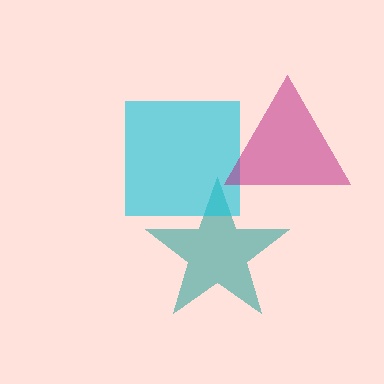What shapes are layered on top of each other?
The layered shapes are: a teal star, a cyan square, a magenta triangle.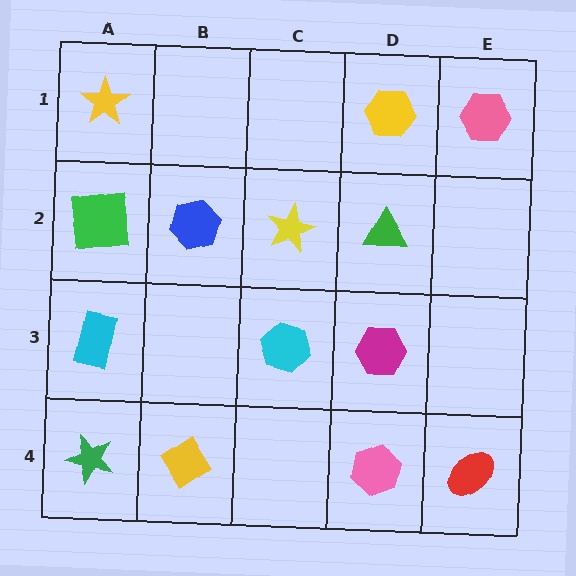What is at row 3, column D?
A magenta hexagon.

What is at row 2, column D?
A green triangle.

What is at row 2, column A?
A green square.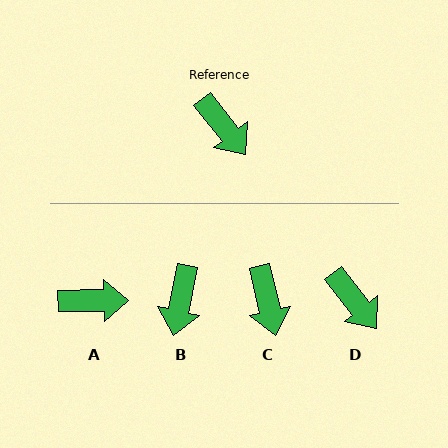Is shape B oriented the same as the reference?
No, it is off by about 49 degrees.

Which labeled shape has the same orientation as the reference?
D.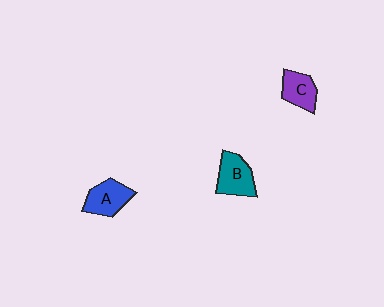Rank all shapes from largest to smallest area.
From largest to smallest: B (teal), A (blue), C (purple).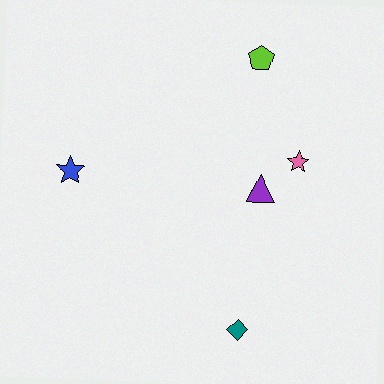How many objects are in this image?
There are 5 objects.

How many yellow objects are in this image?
There are no yellow objects.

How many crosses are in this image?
There are no crosses.